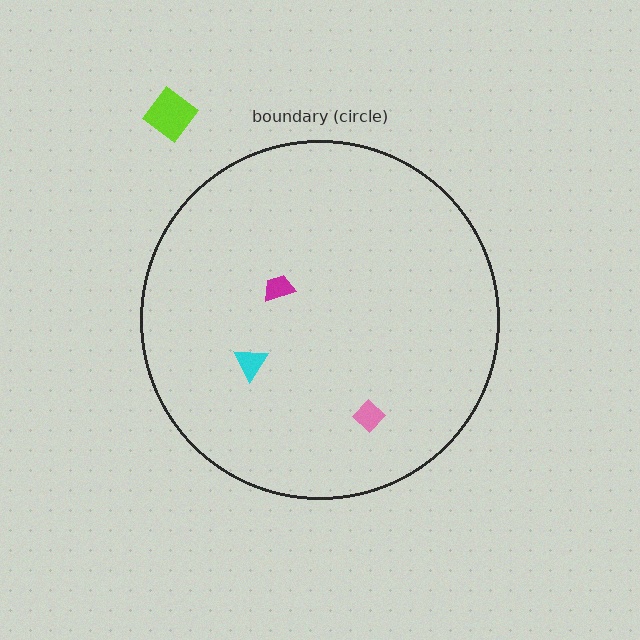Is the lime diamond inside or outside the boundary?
Outside.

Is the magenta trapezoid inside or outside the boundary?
Inside.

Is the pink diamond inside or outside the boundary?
Inside.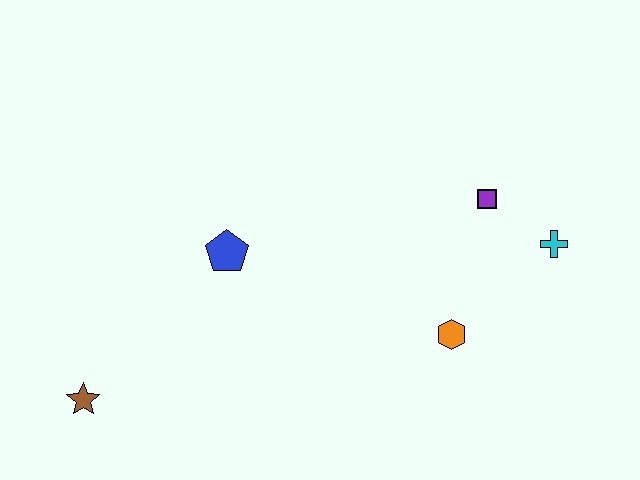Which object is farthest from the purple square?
The brown star is farthest from the purple square.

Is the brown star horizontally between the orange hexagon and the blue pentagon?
No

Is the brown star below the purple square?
Yes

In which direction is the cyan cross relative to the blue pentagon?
The cyan cross is to the right of the blue pentagon.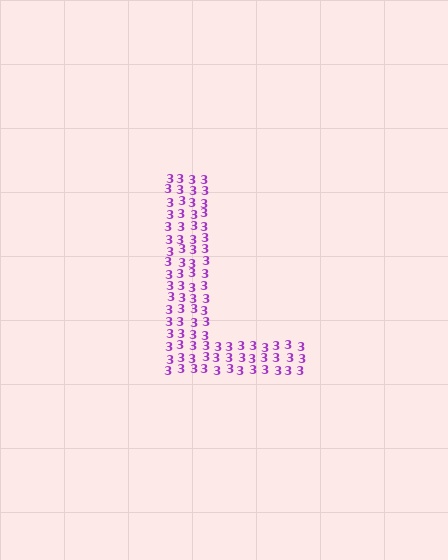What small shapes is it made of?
It is made of small digit 3's.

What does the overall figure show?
The overall figure shows the letter L.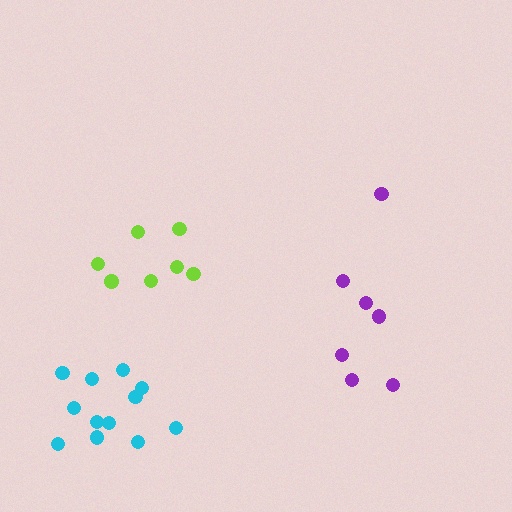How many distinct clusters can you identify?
There are 3 distinct clusters.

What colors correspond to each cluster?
The clusters are colored: lime, purple, cyan.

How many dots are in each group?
Group 1: 7 dots, Group 2: 7 dots, Group 3: 12 dots (26 total).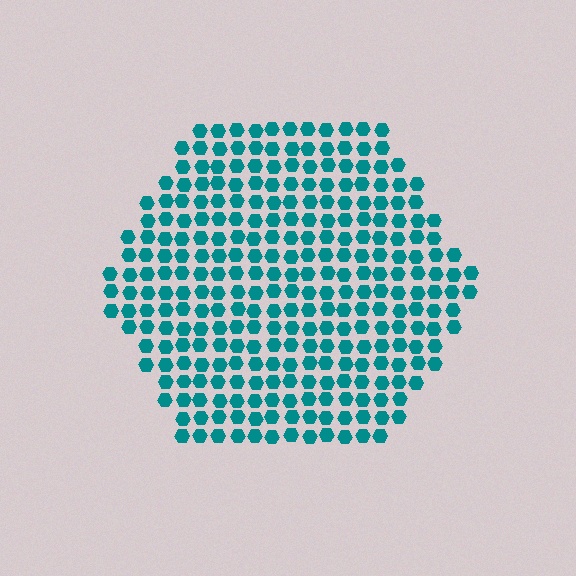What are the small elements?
The small elements are hexagons.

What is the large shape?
The large shape is a hexagon.